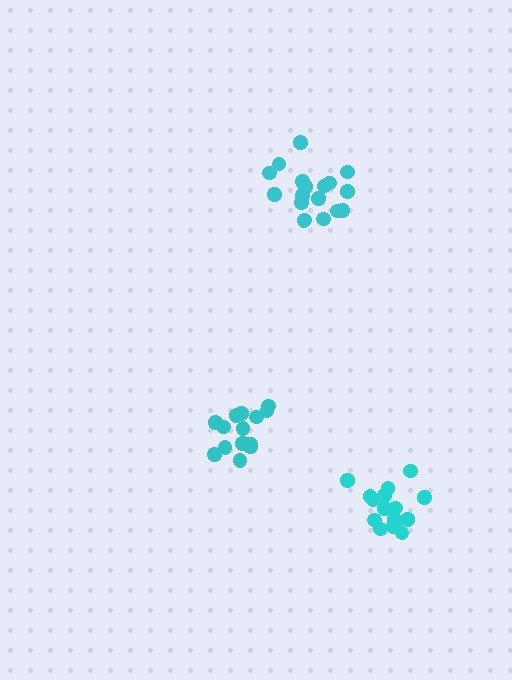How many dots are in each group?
Group 1: 18 dots, Group 2: 15 dots, Group 3: 16 dots (49 total).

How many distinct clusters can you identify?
There are 3 distinct clusters.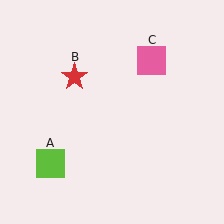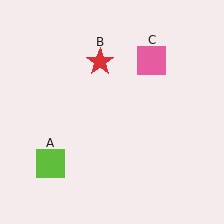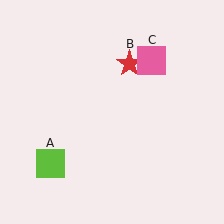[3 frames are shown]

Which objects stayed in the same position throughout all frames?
Lime square (object A) and pink square (object C) remained stationary.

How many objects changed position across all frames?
1 object changed position: red star (object B).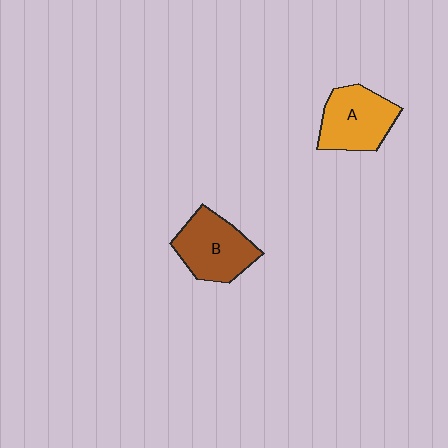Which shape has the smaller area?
Shape A (orange).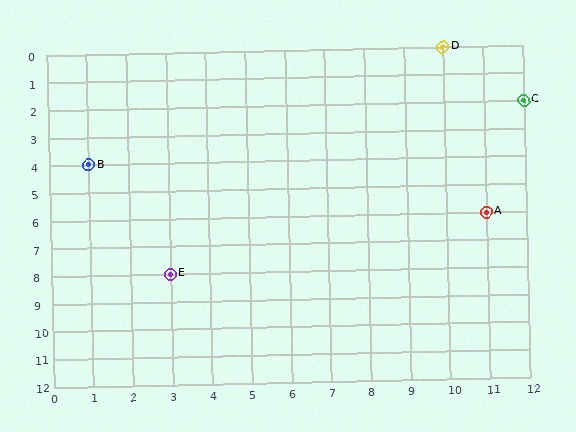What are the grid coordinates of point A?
Point A is at grid coordinates (11, 6).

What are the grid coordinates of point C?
Point C is at grid coordinates (12, 2).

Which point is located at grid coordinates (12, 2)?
Point C is at (12, 2).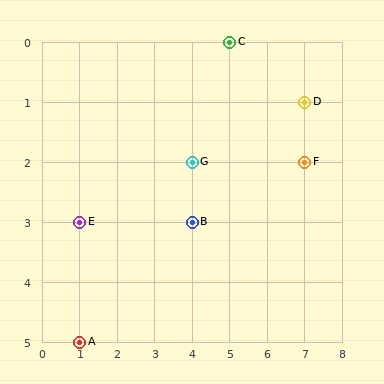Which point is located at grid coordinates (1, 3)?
Point E is at (1, 3).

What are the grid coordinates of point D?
Point D is at grid coordinates (7, 1).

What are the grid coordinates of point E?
Point E is at grid coordinates (1, 3).